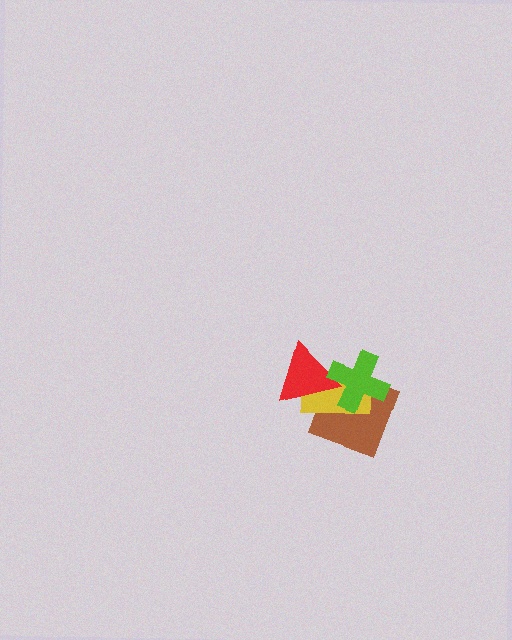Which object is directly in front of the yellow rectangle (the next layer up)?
The red triangle is directly in front of the yellow rectangle.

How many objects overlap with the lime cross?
3 objects overlap with the lime cross.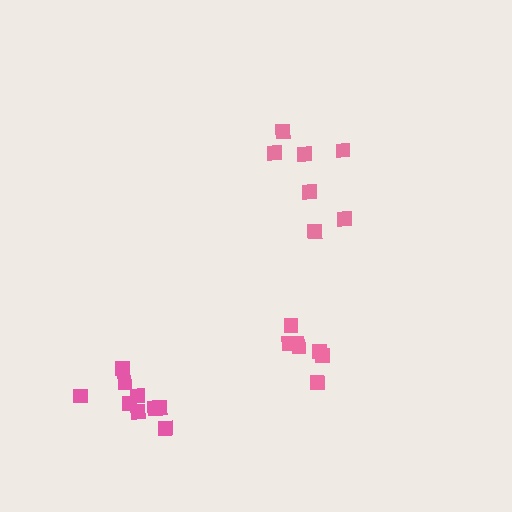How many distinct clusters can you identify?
There are 3 distinct clusters.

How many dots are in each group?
Group 1: 7 dots, Group 2: 7 dots, Group 3: 9 dots (23 total).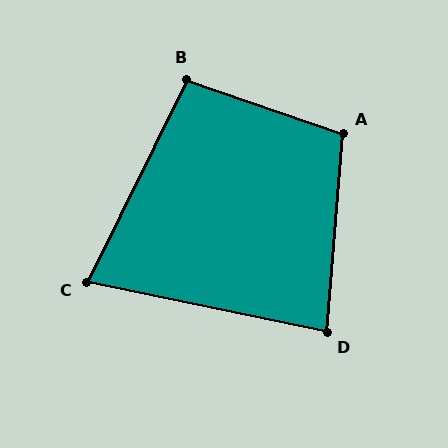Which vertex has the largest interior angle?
A, at approximately 105 degrees.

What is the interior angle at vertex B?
Approximately 97 degrees (obtuse).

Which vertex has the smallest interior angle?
C, at approximately 75 degrees.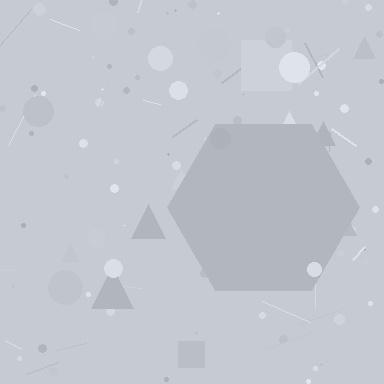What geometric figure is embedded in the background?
A hexagon is embedded in the background.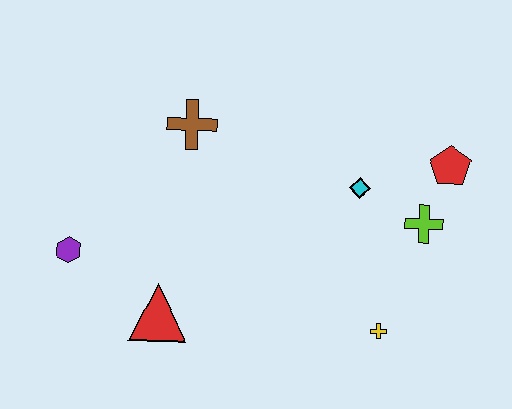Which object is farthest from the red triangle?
The red pentagon is farthest from the red triangle.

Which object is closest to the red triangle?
The purple hexagon is closest to the red triangle.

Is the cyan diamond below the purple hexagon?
No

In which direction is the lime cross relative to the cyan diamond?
The lime cross is to the right of the cyan diamond.